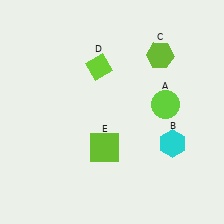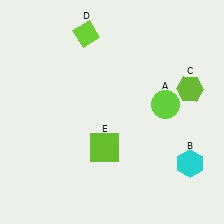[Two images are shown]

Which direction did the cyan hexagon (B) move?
The cyan hexagon (B) moved down.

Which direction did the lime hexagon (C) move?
The lime hexagon (C) moved down.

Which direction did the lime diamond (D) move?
The lime diamond (D) moved up.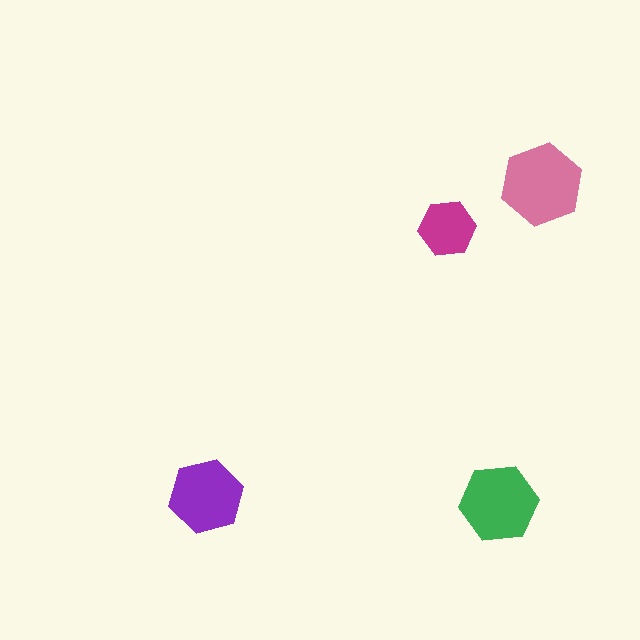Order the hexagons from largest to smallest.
the pink one, the green one, the purple one, the magenta one.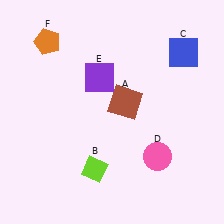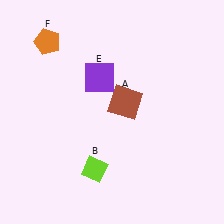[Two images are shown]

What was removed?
The blue square (C), the pink circle (D) were removed in Image 2.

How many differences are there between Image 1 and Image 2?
There are 2 differences between the two images.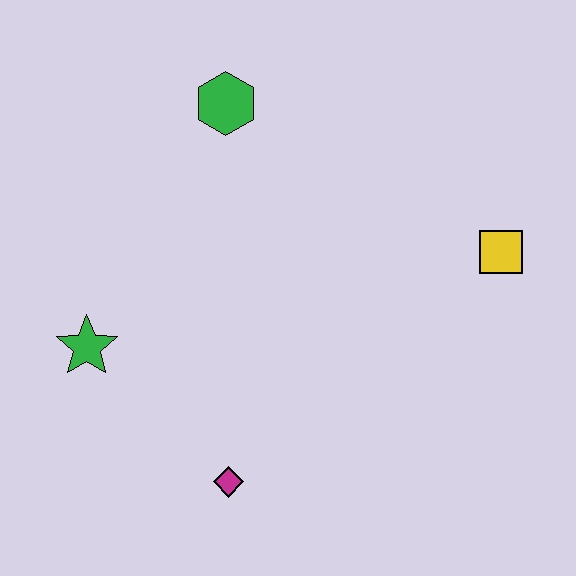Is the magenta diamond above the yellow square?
No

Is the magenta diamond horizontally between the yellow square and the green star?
Yes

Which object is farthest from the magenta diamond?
The green hexagon is farthest from the magenta diamond.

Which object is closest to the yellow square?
The green hexagon is closest to the yellow square.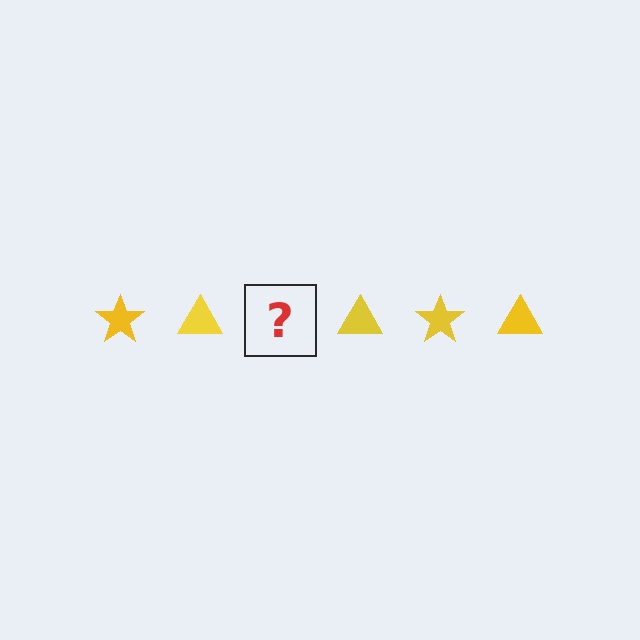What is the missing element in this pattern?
The missing element is a yellow star.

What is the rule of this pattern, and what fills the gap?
The rule is that the pattern cycles through star, triangle shapes in yellow. The gap should be filled with a yellow star.